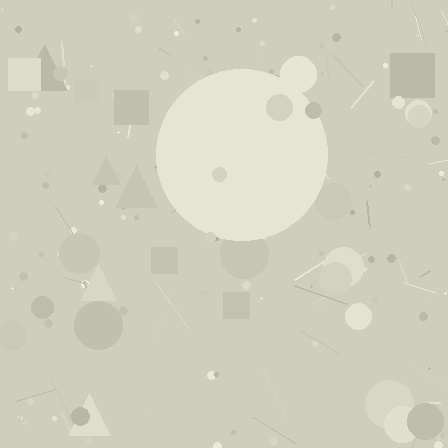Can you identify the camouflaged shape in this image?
The camouflaged shape is a circle.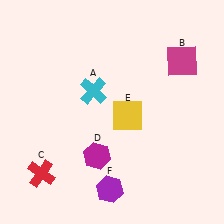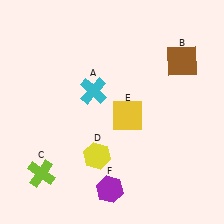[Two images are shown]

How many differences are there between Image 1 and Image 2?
There are 3 differences between the two images.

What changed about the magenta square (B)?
In Image 1, B is magenta. In Image 2, it changed to brown.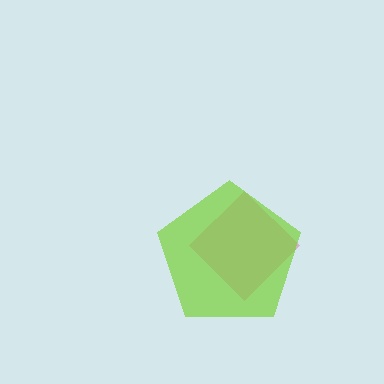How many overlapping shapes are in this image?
There are 2 overlapping shapes in the image.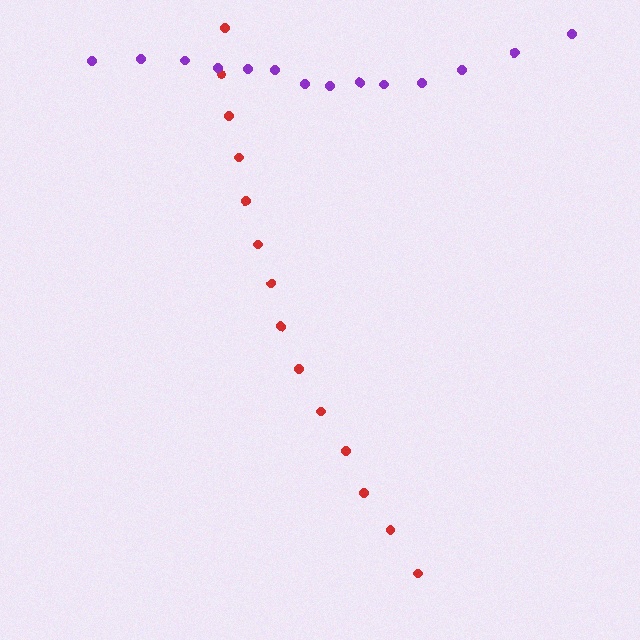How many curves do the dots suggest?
There are 2 distinct paths.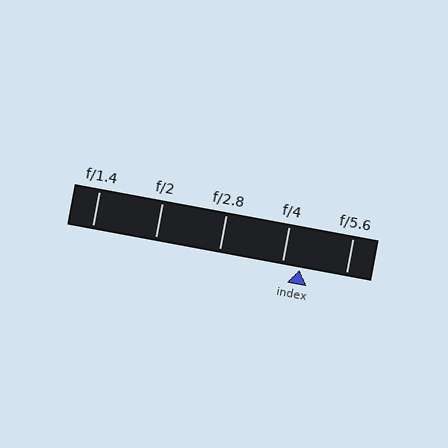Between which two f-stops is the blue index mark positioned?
The index mark is between f/4 and f/5.6.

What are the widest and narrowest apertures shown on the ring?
The widest aperture shown is f/1.4 and the narrowest is f/5.6.